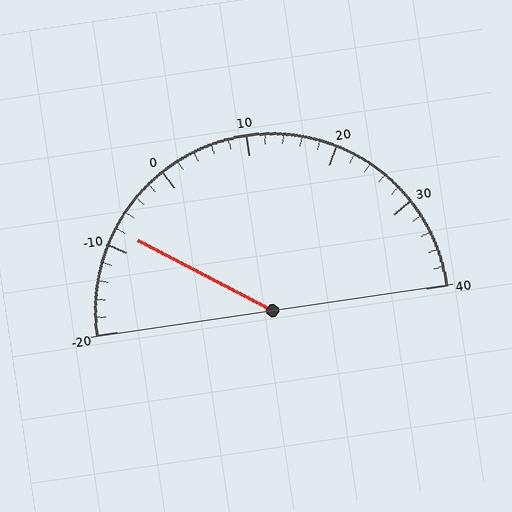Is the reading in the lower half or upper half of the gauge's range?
The reading is in the lower half of the range (-20 to 40).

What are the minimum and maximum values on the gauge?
The gauge ranges from -20 to 40.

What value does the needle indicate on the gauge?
The needle indicates approximately -8.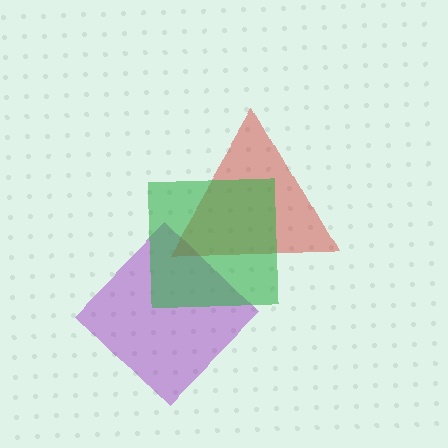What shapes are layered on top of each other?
The layered shapes are: a purple diamond, a red triangle, a green square.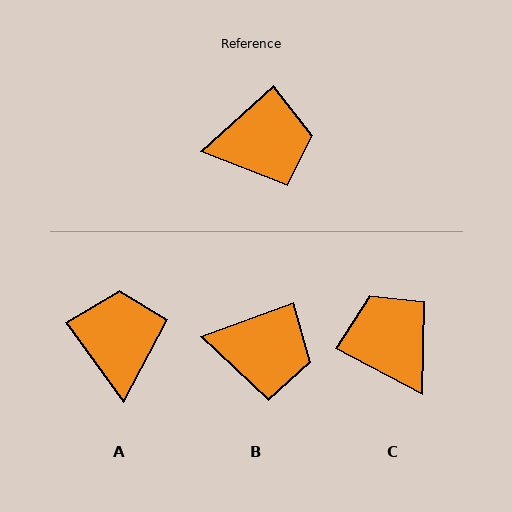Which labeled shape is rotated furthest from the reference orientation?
C, about 110 degrees away.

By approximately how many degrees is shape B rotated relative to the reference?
Approximately 22 degrees clockwise.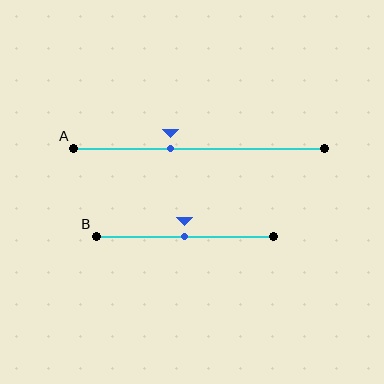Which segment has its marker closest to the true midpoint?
Segment B has its marker closest to the true midpoint.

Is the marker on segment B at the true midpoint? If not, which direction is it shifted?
Yes, the marker on segment B is at the true midpoint.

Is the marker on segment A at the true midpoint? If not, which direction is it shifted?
No, the marker on segment A is shifted to the left by about 11% of the segment length.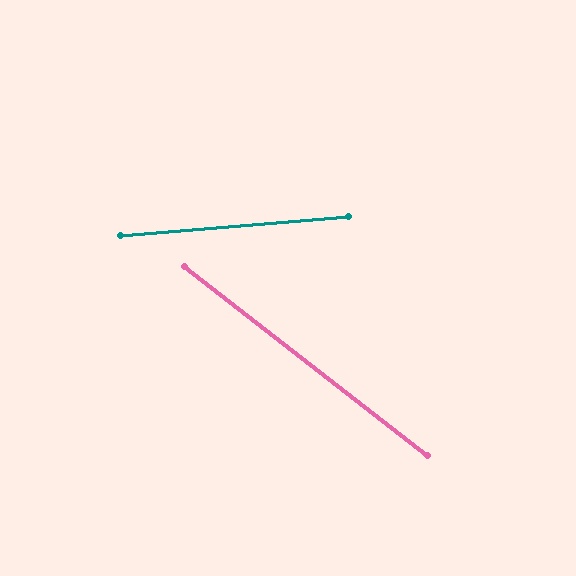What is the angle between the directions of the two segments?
Approximately 43 degrees.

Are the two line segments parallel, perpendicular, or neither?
Neither parallel nor perpendicular — they differ by about 43°.